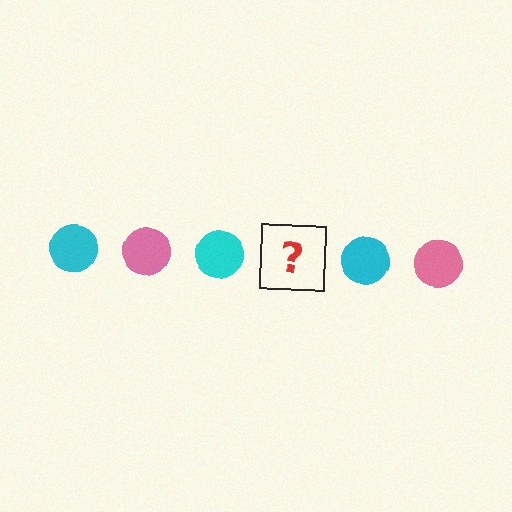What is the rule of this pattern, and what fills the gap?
The rule is that the pattern cycles through cyan, pink circles. The gap should be filled with a pink circle.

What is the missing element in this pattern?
The missing element is a pink circle.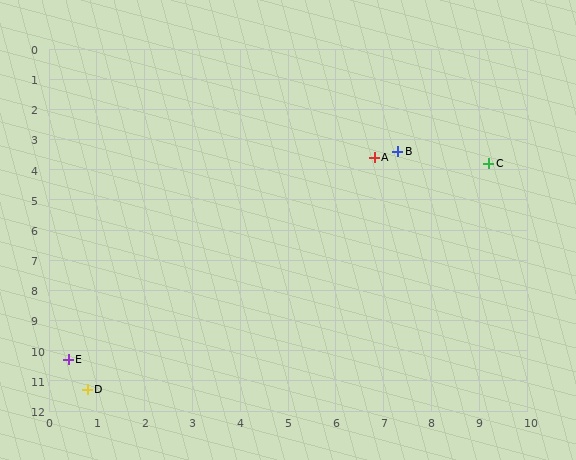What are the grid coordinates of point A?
Point A is at approximately (6.8, 3.6).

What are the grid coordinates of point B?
Point B is at approximately (7.3, 3.4).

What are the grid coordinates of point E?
Point E is at approximately (0.4, 10.3).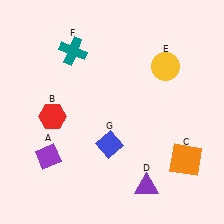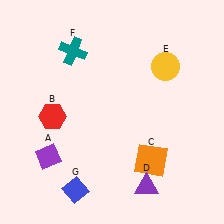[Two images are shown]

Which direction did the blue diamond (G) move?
The blue diamond (G) moved down.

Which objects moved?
The objects that moved are: the orange square (C), the blue diamond (G).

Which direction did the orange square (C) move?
The orange square (C) moved left.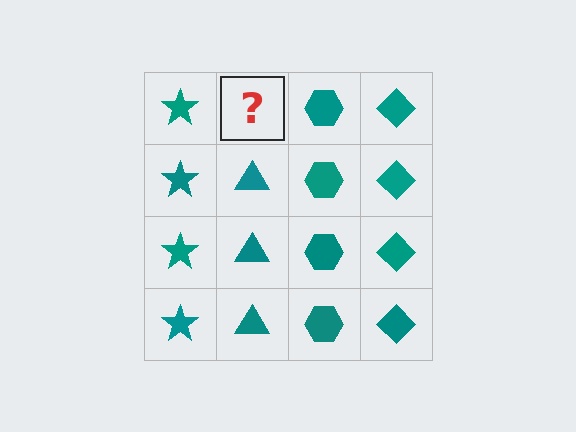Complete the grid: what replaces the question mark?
The question mark should be replaced with a teal triangle.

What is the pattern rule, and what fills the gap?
The rule is that each column has a consistent shape. The gap should be filled with a teal triangle.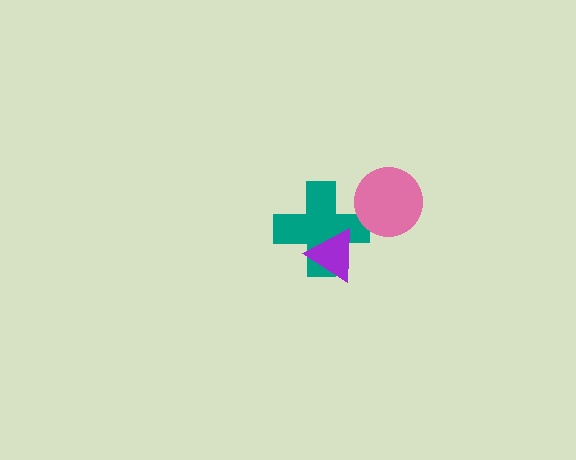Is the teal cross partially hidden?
Yes, it is partially covered by another shape.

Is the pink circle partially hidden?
No, no other shape covers it.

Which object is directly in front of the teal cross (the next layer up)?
The purple triangle is directly in front of the teal cross.